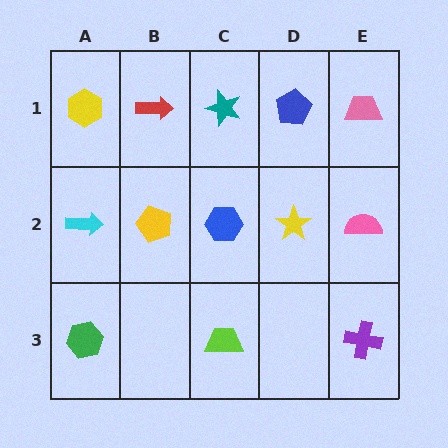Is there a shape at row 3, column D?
No, that cell is empty.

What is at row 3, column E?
A purple cross.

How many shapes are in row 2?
5 shapes.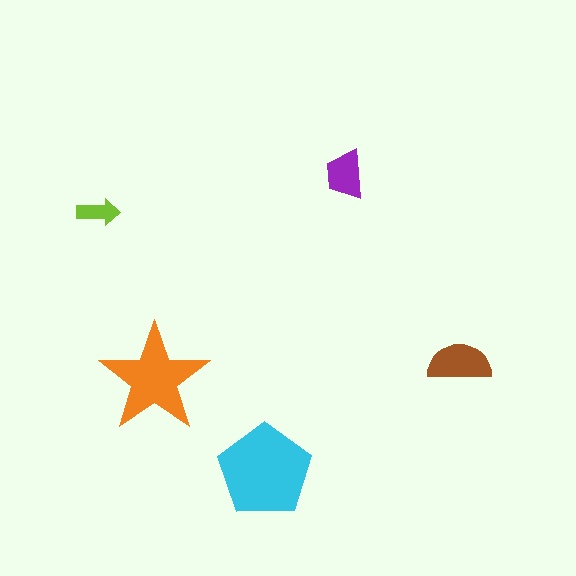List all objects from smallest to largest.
The lime arrow, the purple trapezoid, the brown semicircle, the orange star, the cyan pentagon.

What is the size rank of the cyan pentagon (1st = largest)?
1st.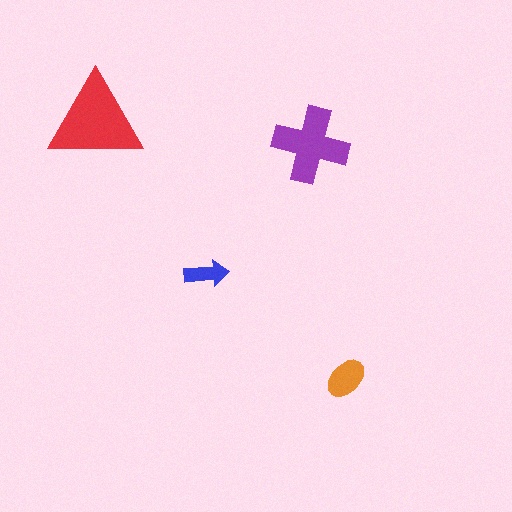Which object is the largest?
The red triangle.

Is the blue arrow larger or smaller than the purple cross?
Smaller.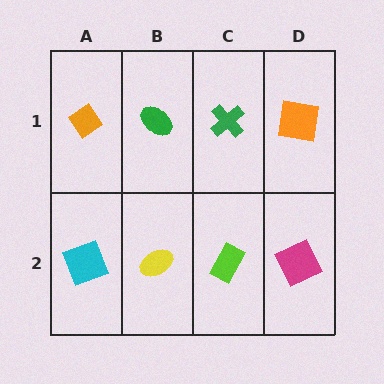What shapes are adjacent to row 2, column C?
A green cross (row 1, column C), a yellow ellipse (row 2, column B), a magenta square (row 2, column D).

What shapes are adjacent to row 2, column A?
An orange diamond (row 1, column A), a yellow ellipse (row 2, column B).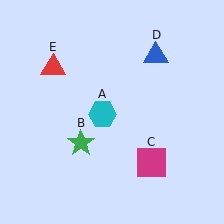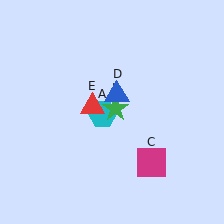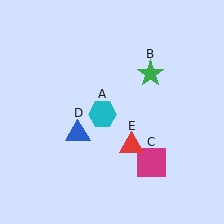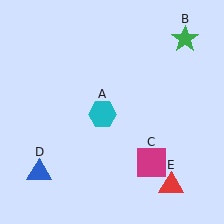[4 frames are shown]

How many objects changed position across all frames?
3 objects changed position: green star (object B), blue triangle (object D), red triangle (object E).